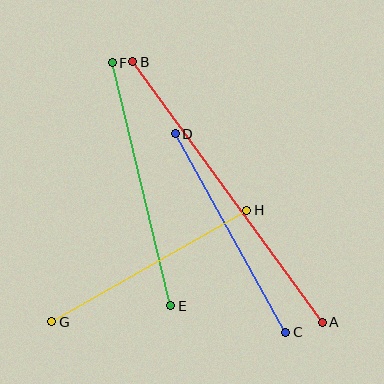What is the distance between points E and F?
The distance is approximately 250 pixels.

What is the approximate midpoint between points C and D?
The midpoint is at approximately (231, 233) pixels.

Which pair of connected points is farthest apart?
Points A and B are farthest apart.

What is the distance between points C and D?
The distance is approximately 227 pixels.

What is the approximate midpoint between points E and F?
The midpoint is at approximately (142, 184) pixels.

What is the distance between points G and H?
The distance is approximately 225 pixels.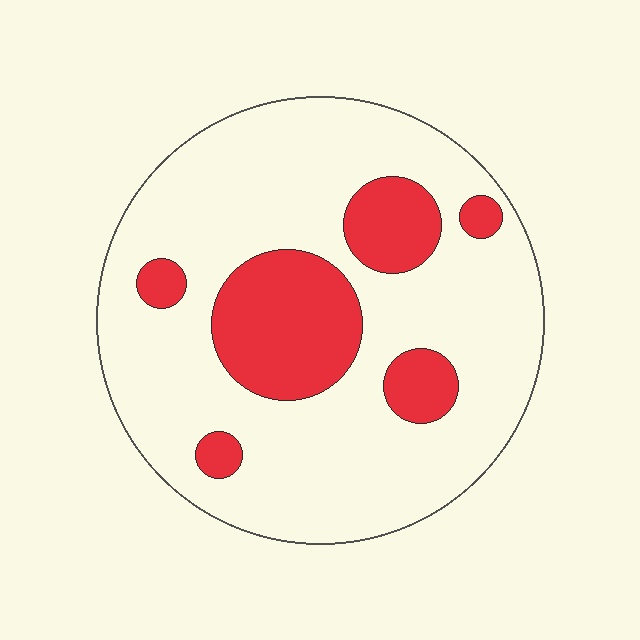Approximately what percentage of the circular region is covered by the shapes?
Approximately 25%.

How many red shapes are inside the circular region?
6.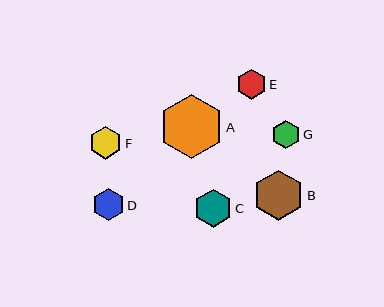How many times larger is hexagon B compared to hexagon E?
Hexagon B is approximately 1.7 times the size of hexagon E.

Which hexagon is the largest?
Hexagon A is the largest with a size of approximately 64 pixels.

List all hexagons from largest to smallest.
From largest to smallest: A, B, C, F, D, E, G.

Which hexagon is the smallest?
Hexagon G is the smallest with a size of approximately 28 pixels.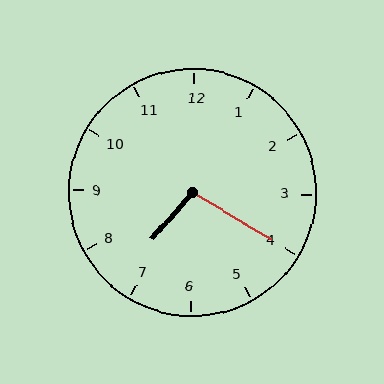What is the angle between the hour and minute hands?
Approximately 100 degrees.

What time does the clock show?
7:20.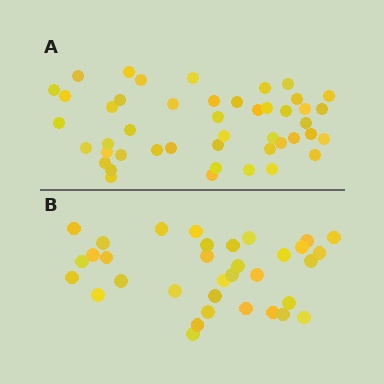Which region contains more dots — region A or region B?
Region A (the top region) has more dots.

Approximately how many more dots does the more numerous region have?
Region A has roughly 12 or so more dots than region B.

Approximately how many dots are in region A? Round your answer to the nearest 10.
About 50 dots. (The exact count is 46, which rounds to 50.)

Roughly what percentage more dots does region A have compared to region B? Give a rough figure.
About 35% more.